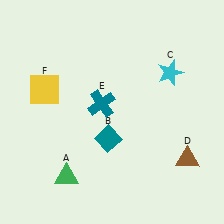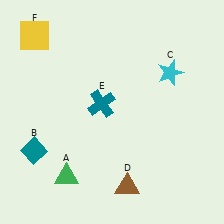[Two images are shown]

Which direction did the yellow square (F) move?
The yellow square (F) moved up.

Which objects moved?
The objects that moved are: the teal diamond (B), the brown triangle (D), the yellow square (F).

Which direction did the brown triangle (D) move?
The brown triangle (D) moved left.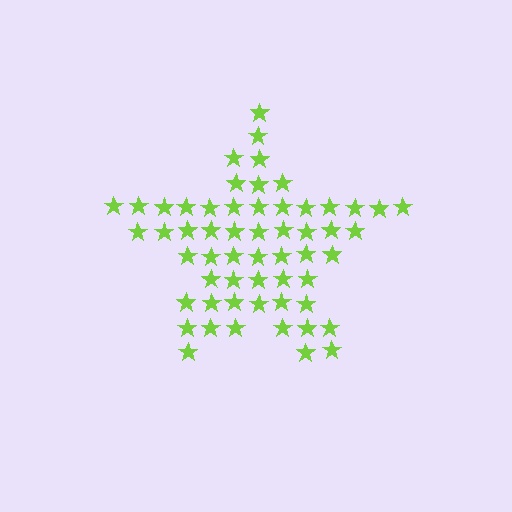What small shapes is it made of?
It is made of small stars.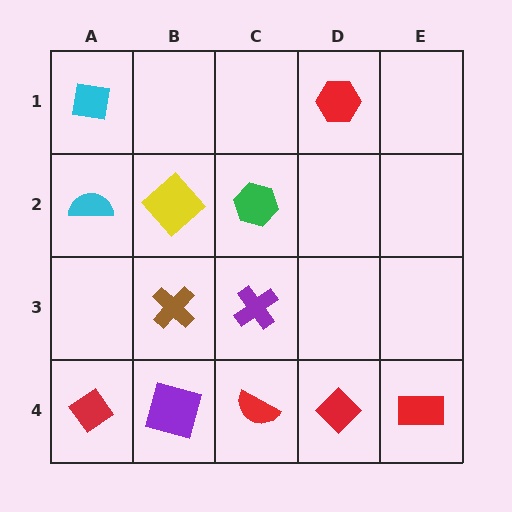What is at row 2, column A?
A cyan semicircle.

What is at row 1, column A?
A cyan square.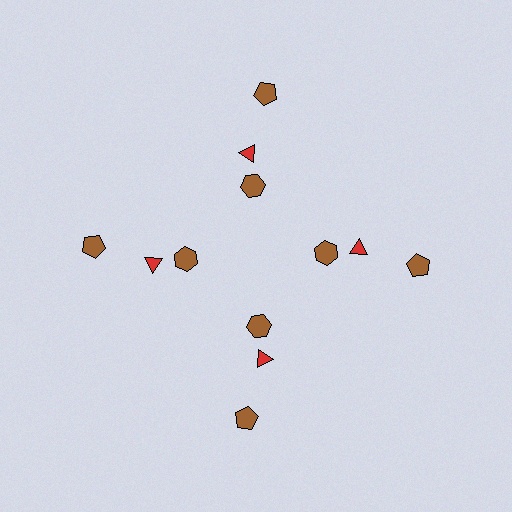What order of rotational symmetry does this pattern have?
This pattern has 4-fold rotational symmetry.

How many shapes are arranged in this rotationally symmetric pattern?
There are 12 shapes, arranged in 4 groups of 3.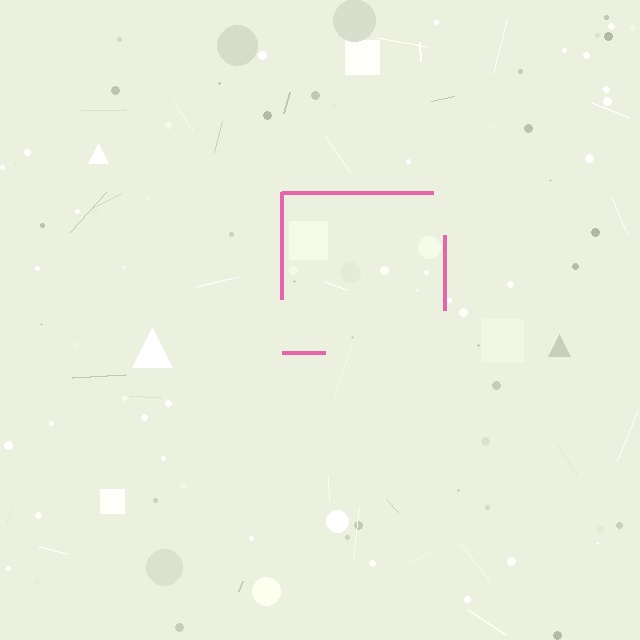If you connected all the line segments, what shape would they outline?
They would outline a square.